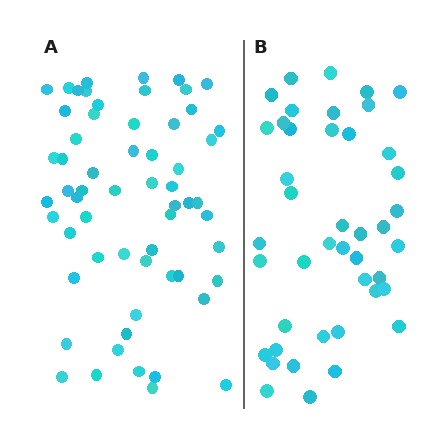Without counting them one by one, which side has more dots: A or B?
Region A (the left region) has more dots.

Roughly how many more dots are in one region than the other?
Region A has approximately 15 more dots than region B.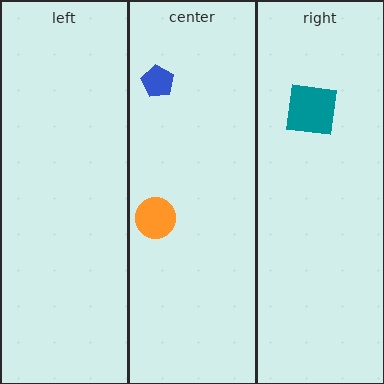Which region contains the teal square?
The right region.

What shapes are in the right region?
The teal square.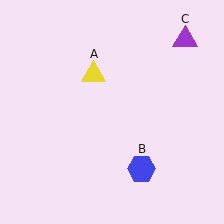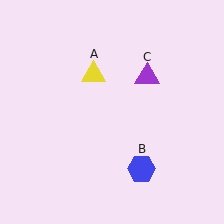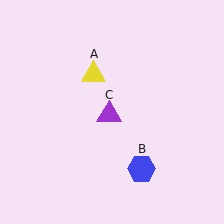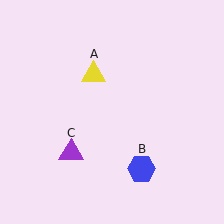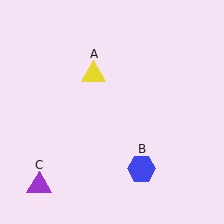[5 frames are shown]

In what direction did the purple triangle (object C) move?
The purple triangle (object C) moved down and to the left.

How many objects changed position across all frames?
1 object changed position: purple triangle (object C).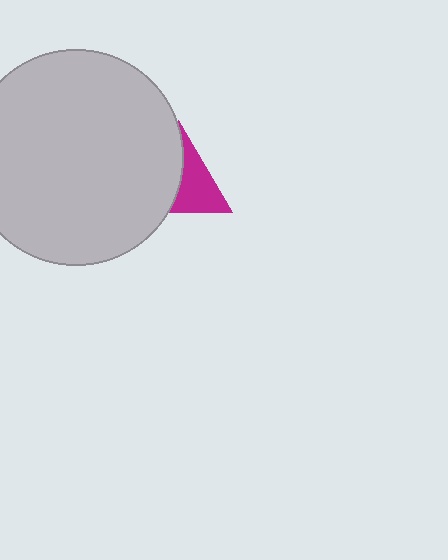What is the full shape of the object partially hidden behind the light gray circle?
The partially hidden object is a magenta triangle.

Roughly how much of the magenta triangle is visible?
About half of it is visible (roughly 48%).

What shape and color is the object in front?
The object in front is a light gray circle.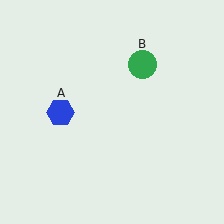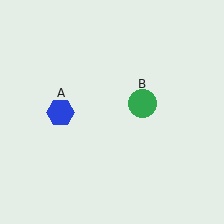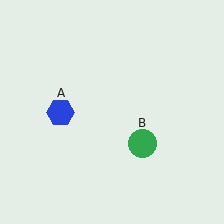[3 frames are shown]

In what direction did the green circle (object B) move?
The green circle (object B) moved down.